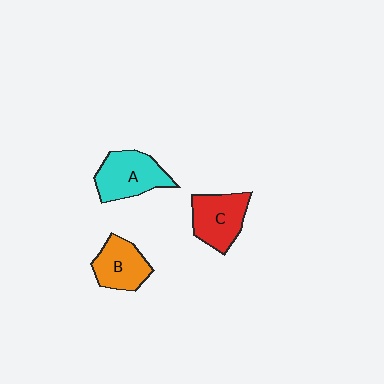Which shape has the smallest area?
Shape B (orange).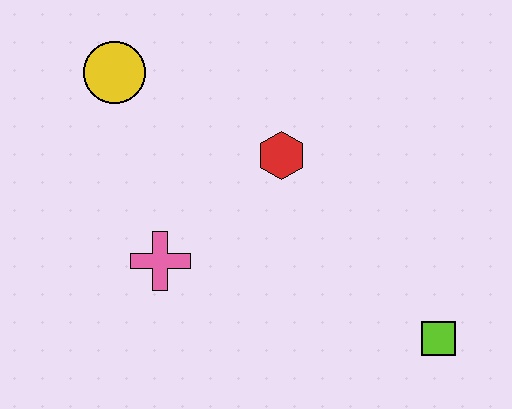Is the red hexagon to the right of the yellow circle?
Yes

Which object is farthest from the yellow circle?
The lime square is farthest from the yellow circle.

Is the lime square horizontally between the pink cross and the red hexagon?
No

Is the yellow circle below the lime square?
No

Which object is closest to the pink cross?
The red hexagon is closest to the pink cross.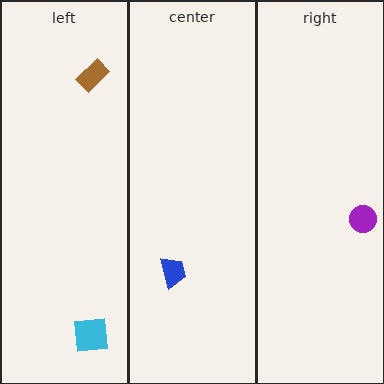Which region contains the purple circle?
The right region.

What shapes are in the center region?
The blue trapezoid.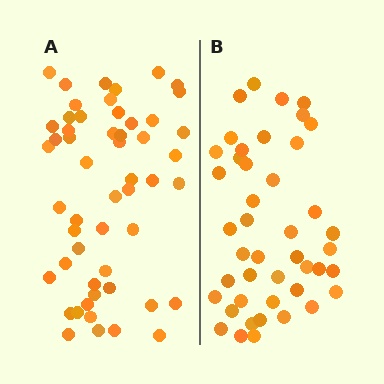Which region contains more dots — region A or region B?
Region A (the left region) has more dots.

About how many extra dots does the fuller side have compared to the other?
Region A has roughly 8 or so more dots than region B.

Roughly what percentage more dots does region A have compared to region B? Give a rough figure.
About 20% more.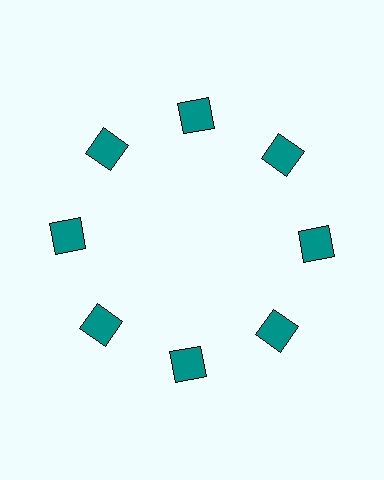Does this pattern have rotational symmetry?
Yes, this pattern has 8-fold rotational symmetry. It looks the same after rotating 45 degrees around the center.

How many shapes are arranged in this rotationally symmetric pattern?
There are 8 shapes, arranged in 8 groups of 1.